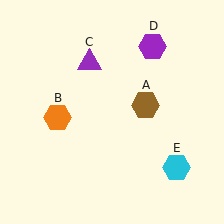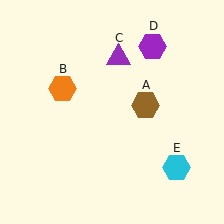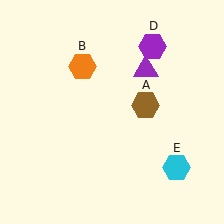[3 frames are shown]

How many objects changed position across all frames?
2 objects changed position: orange hexagon (object B), purple triangle (object C).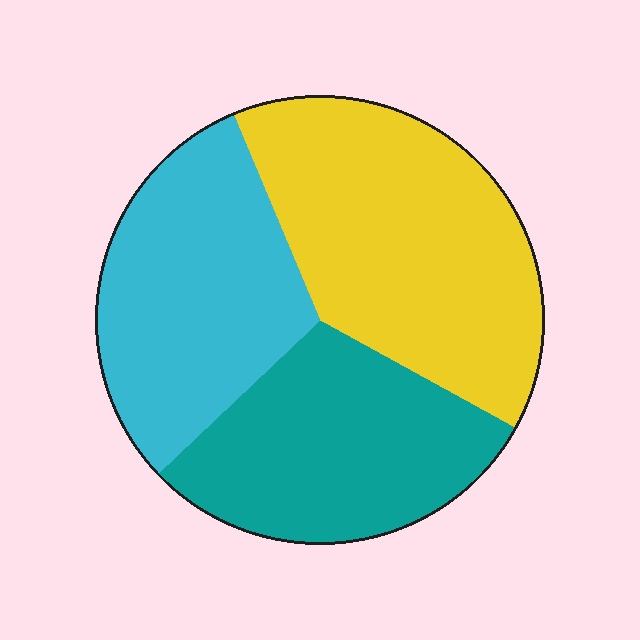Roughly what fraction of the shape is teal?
Teal covers 30% of the shape.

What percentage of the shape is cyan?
Cyan takes up between a quarter and a half of the shape.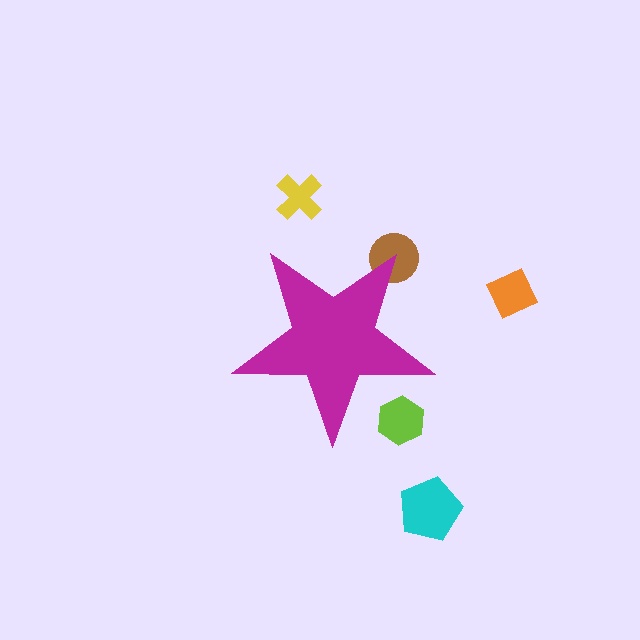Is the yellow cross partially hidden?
No, the yellow cross is fully visible.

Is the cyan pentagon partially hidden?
No, the cyan pentagon is fully visible.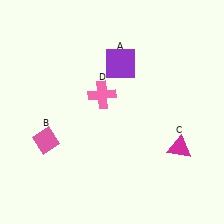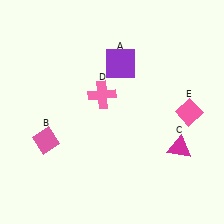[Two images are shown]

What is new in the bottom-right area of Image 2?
A pink diamond (E) was added in the bottom-right area of Image 2.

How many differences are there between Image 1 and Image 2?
There is 1 difference between the two images.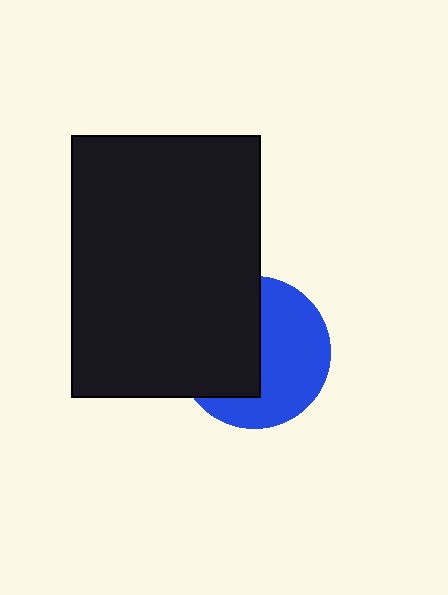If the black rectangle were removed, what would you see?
You would see the complete blue circle.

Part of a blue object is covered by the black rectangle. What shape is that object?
It is a circle.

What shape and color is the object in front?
The object in front is a black rectangle.